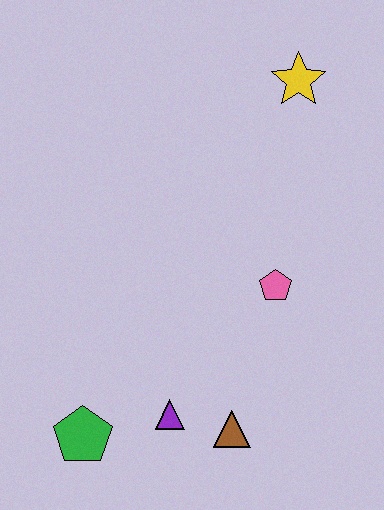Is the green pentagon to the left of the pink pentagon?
Yes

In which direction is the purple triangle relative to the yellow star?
The purple triangle is below the yellow star.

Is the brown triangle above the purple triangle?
No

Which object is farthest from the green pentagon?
The yellow star is farthest from the green pentagon.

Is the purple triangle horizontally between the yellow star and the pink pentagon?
No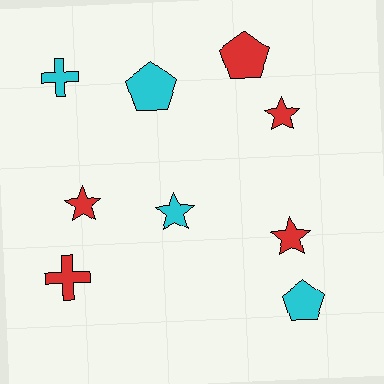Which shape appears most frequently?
Star, with 4 objects.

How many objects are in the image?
There are 9 objects.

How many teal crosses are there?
There are no teal crosses.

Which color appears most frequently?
Red, with 5 objects.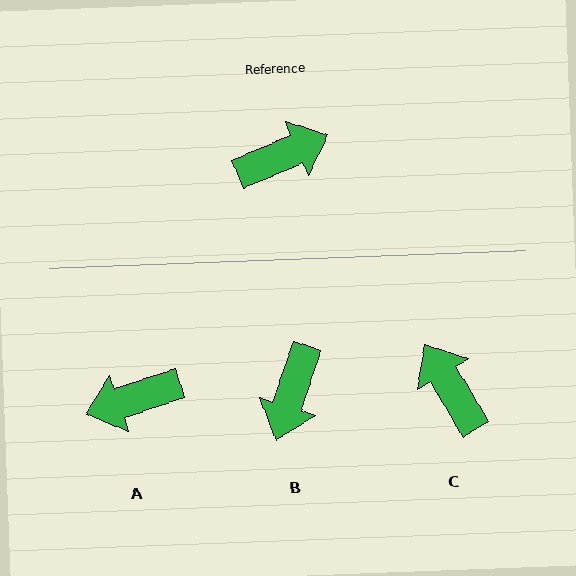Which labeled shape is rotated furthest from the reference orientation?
A, about 175 degrees away.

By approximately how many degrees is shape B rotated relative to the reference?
Approximately 131 degrees clockwise.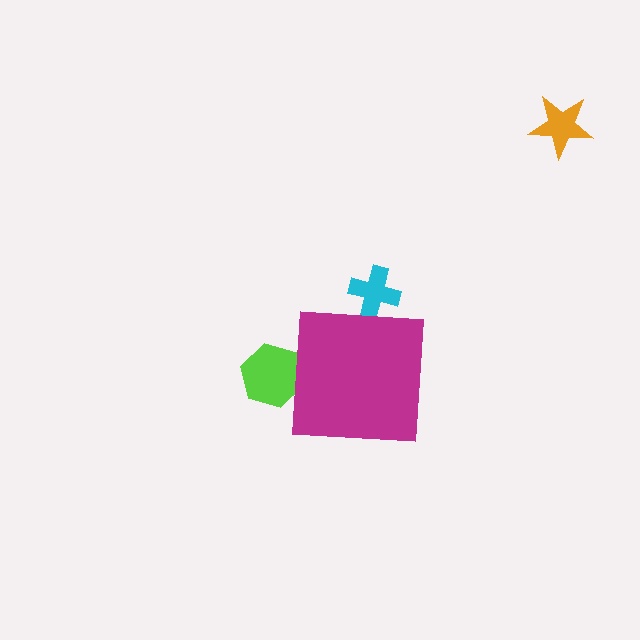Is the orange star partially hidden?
No, the orange star is fully visible.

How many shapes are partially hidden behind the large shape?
2 shapes are partially hidden.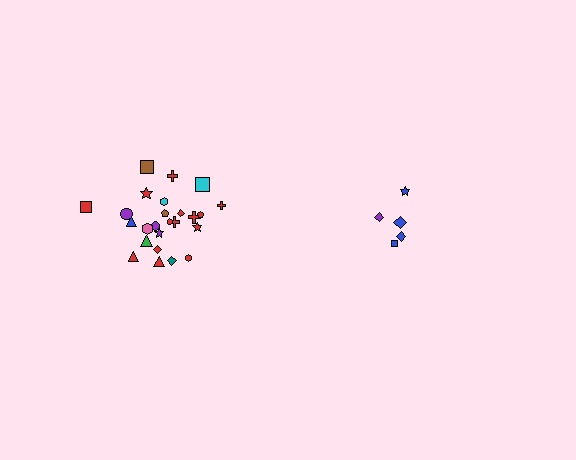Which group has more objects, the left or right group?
The left group.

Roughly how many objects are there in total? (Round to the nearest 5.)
Roughly 30 objects in total.